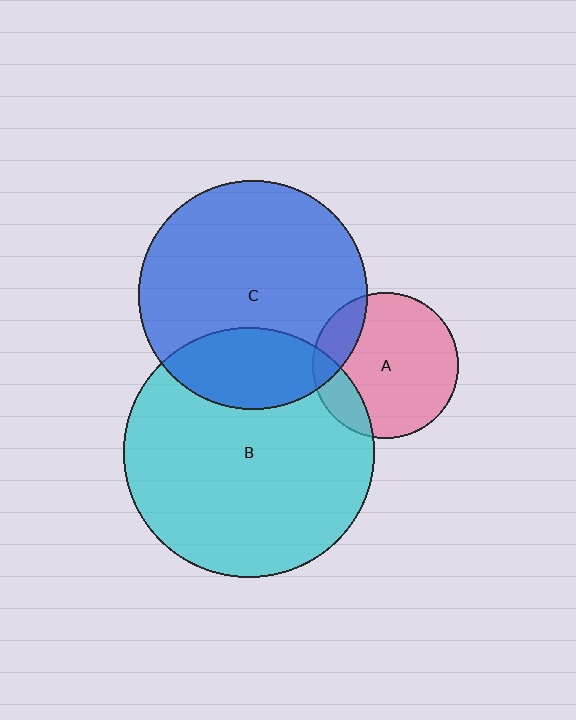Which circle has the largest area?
Circle B (cyan).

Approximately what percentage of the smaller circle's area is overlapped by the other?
Approximately 25%.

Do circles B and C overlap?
Yes.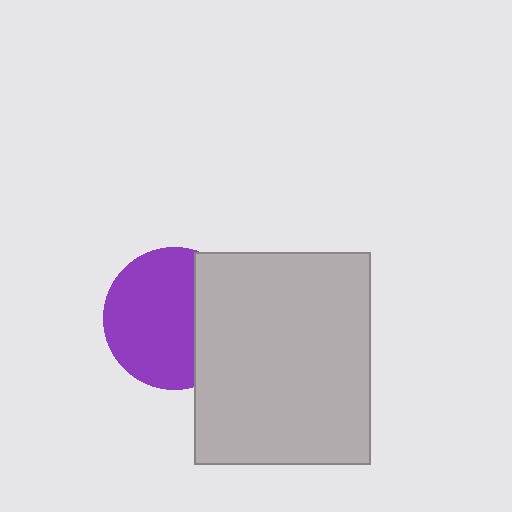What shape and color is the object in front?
The object in front is a light gray rectangle.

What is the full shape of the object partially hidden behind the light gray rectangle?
The partially hidden object is a purple circle.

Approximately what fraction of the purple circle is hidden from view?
Roughly 33% of the purple circle is hidden behind the light gray rectangle.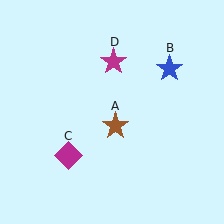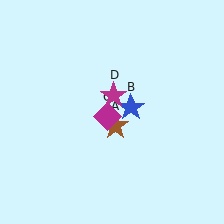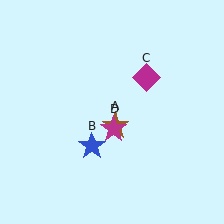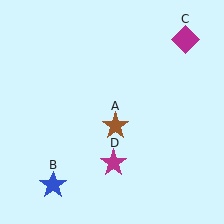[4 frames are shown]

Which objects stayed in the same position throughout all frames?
Brown star (object A) remained stationary.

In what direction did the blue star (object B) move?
The blue star (object B) moved down and to the left.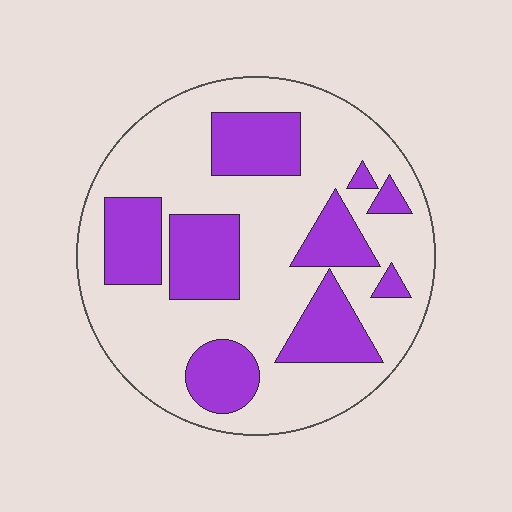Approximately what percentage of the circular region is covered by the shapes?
Approximately 30%.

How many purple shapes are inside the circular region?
9.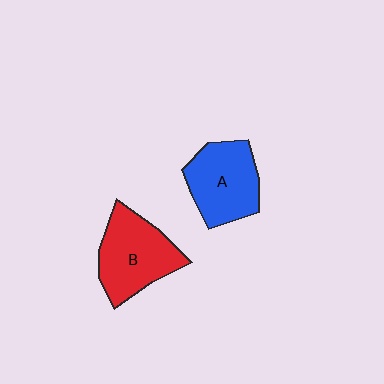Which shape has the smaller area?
Shape A (blue).